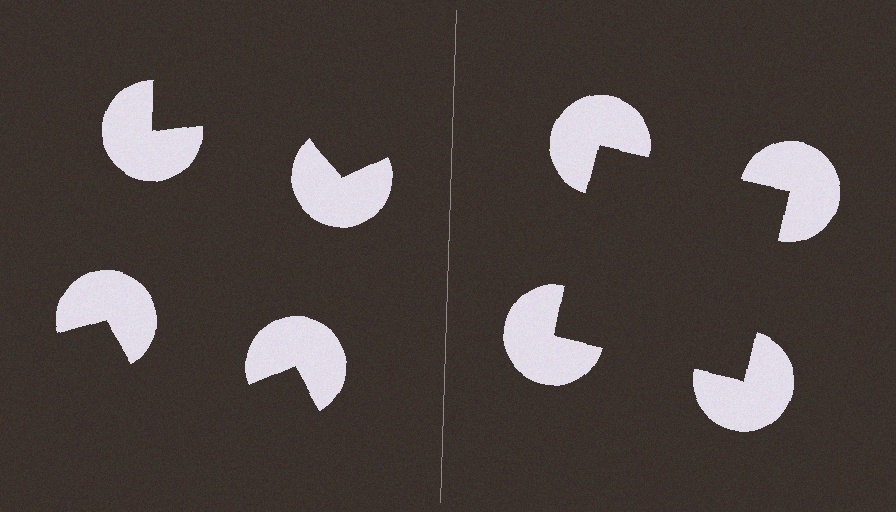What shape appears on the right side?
An illusory square.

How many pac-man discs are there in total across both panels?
8 — 4 on each side.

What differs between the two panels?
The pac-man discs are positioned identically on both sides; only the wedge orientations differ. On the right they align to a square; on the left they are misaligned.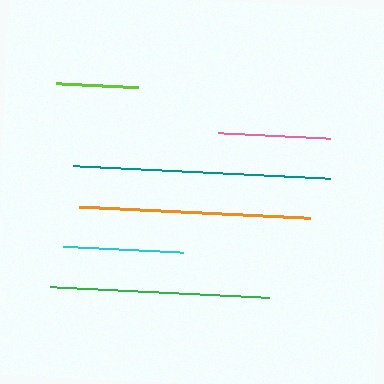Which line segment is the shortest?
The lime line is the shortest at approximately 82 pixels.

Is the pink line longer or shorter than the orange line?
The orange line is longer than the pink line.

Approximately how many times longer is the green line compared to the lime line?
The green line is approximately 2.7 times the length of the lime line.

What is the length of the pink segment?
The pink segment is approximately 113 pixels long.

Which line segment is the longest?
The teal line is the longest at approximately 256 pixels.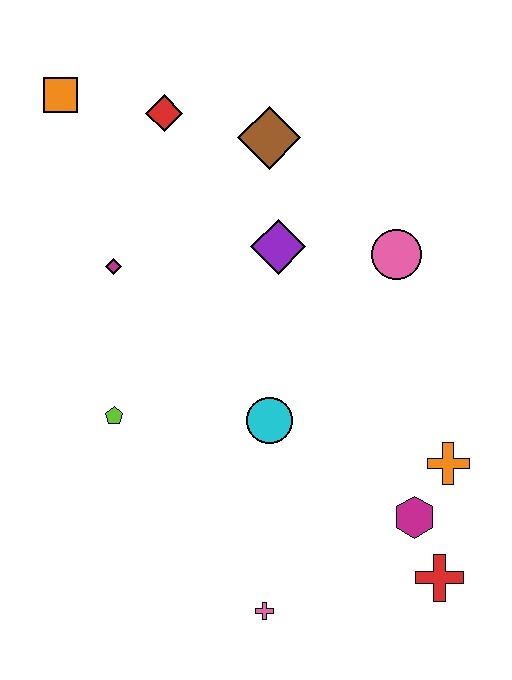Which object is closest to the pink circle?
The purple diamond is closest to the pink circle.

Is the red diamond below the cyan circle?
No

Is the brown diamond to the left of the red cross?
Yes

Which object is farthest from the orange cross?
The orange square is farthest from the orange cross.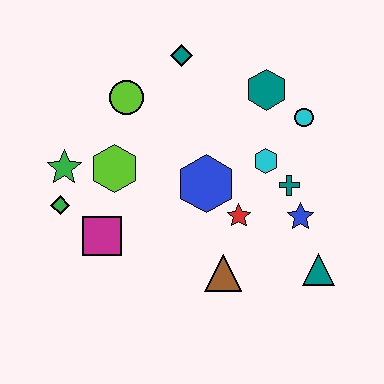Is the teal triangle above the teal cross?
No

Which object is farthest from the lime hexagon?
The teal triangle is farthest from the lime hexagon.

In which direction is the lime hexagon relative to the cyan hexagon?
The lime hexagon is to the left of the cyan hexagon.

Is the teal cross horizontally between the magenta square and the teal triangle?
Yes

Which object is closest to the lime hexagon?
The green star is closest to the lime hexagon.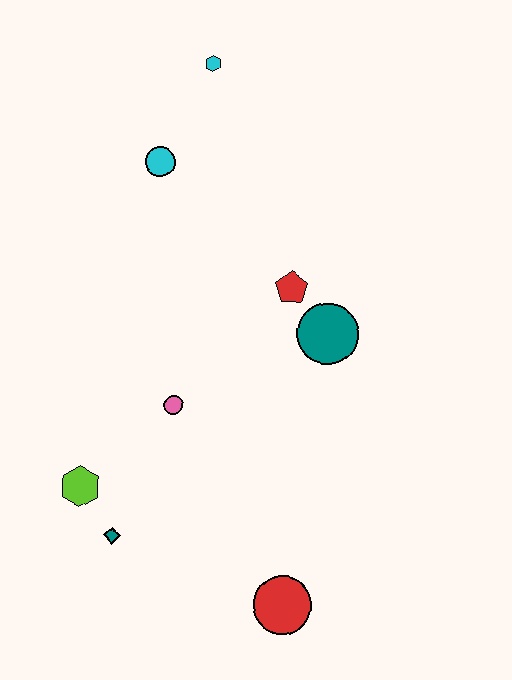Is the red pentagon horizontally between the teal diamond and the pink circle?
No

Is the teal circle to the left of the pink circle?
No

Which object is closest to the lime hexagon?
The teal diamond is closest to the lime hexagon.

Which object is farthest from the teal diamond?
The cyan hexagon is farthest from the teal diamond.